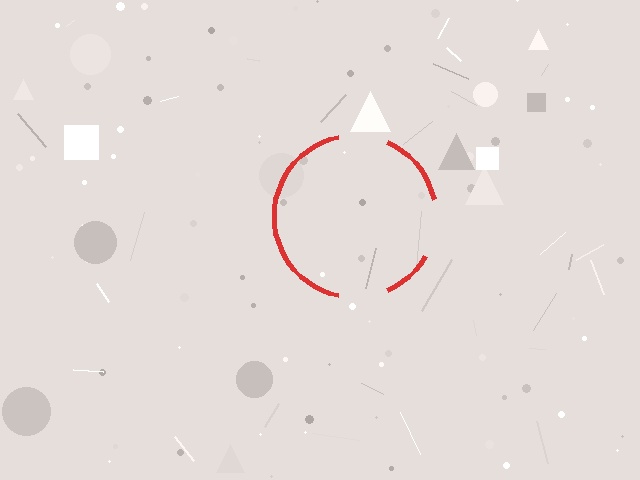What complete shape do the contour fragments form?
The contour fragments form a circle.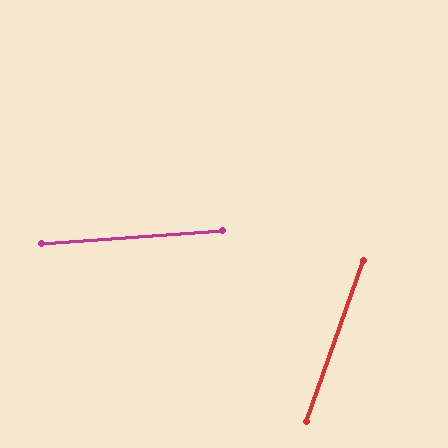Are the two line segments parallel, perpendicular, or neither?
Neither parallel nor perpendicular — they differ by about 66°.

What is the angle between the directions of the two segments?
Approximately 66 degrees.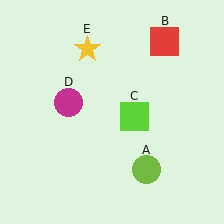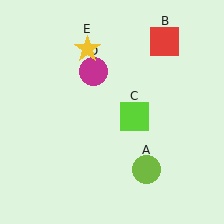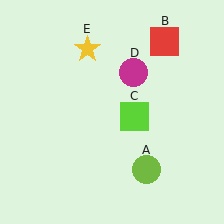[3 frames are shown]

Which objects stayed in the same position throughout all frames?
Lime circle (object A) and red square (object B) and lime square (object C) and yellow star (object E) remained stationary.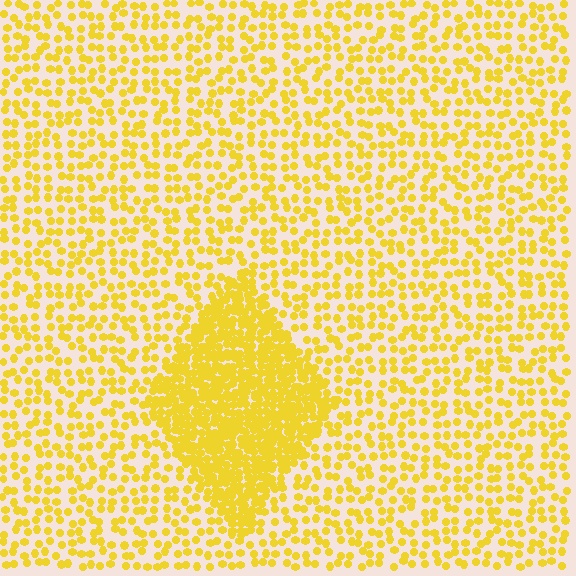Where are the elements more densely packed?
The elements are more densely packed inside the diamond boundary.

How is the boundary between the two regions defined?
The boundary is defined by a change in element density (approximately 2.7x ratio). All elements are the same color, size, and shape.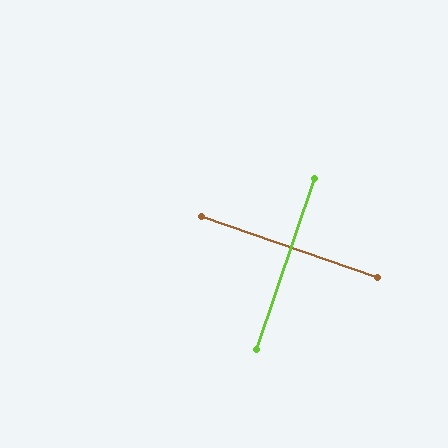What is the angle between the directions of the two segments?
Approximately 90 degrees.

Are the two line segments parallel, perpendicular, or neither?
Perpendicular — they meet at approximately 90°.